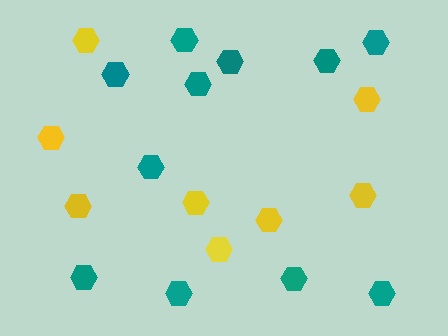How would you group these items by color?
There are 2 groups: one group of yellow hexagons (8) and one group of teal hexagons (11).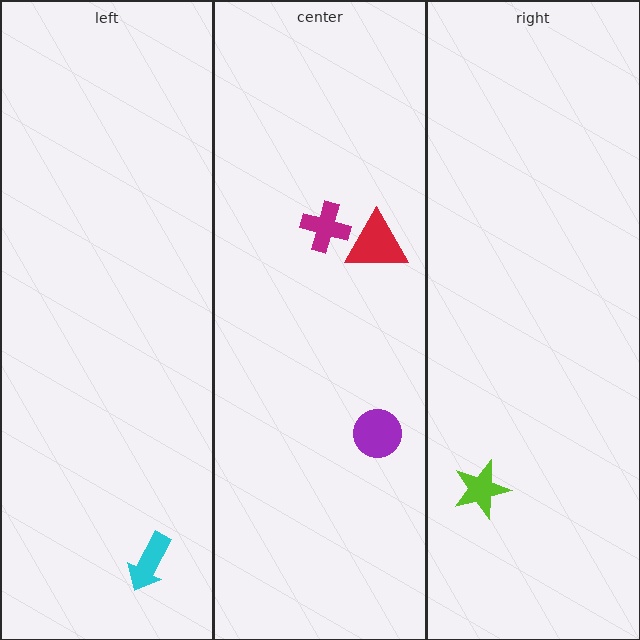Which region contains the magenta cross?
The center region.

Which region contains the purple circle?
The center region.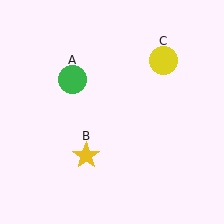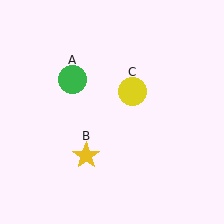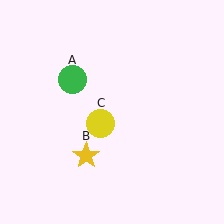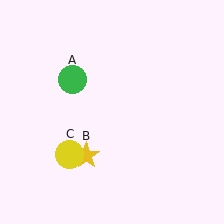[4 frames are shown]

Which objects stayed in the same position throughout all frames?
Green circle (object A) and yellow star (object B) remained stationary.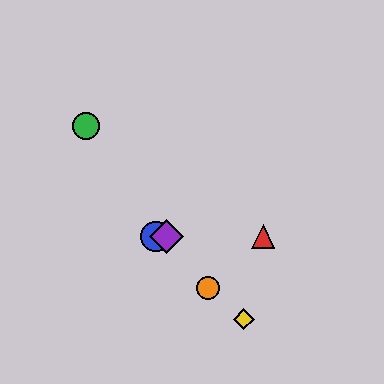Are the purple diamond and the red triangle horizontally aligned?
Yes, both are at y≈237.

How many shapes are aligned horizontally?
3 shapes (the red triangle, the blue circle, the purple diamond) are aligned horizontally.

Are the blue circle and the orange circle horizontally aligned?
No, the blue circle is at y≈237 and the orange circle is at y≈288.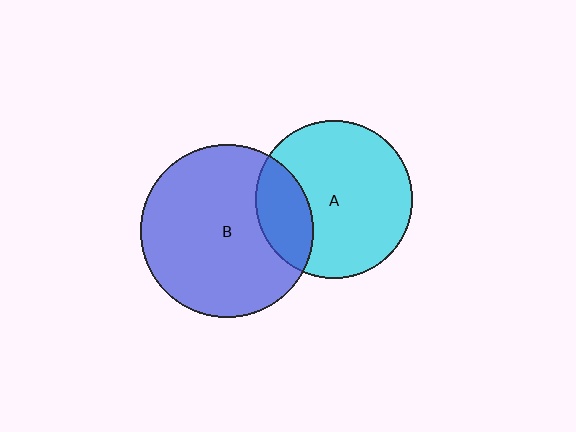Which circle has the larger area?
Circle B (blue).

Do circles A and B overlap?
Yes.